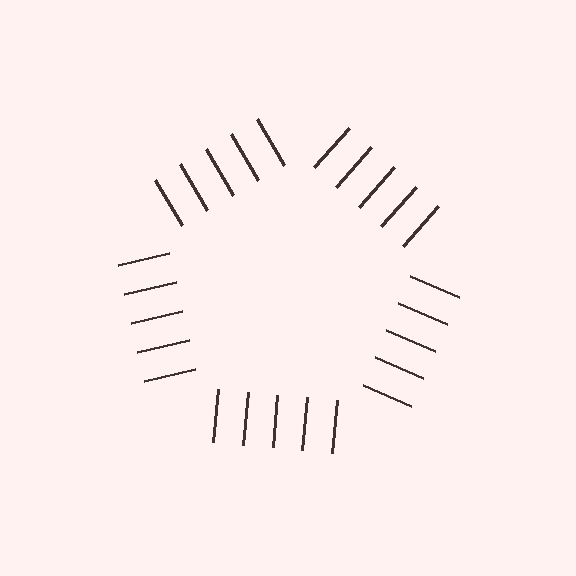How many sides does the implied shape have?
5 sides — the line-ends trace a pentagon.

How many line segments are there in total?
25 — 5 along each of the 5 edges.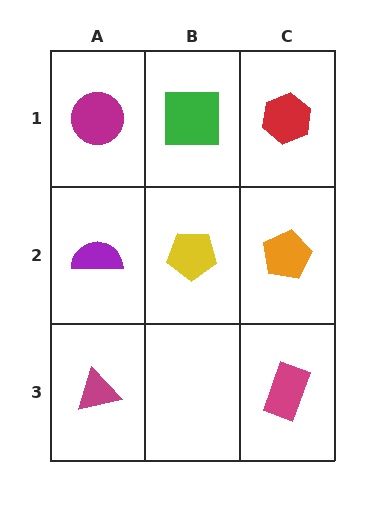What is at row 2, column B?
A yellow pentagon.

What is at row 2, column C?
An orange pentagon.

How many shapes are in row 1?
3 shapes.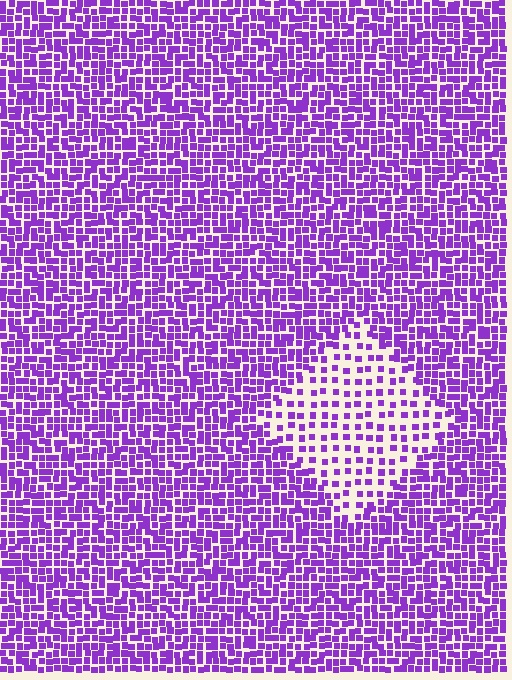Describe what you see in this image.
The image contains small purple elements arranged at two different densities. A diamond-shaped region is visible where the elements are less densely packed than the surrounding area.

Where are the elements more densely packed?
The elements are more densely packed outside the diamond boundary.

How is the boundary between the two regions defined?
The boundary is defined by a change in element density (approximately 2.3x ratio). All elements are the same color, size, and shape.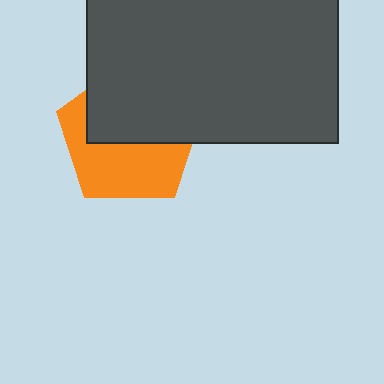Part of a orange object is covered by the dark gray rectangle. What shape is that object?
It is a pentagon.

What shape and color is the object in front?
The object in front is a dark gray rectangle.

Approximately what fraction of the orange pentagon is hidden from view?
Roughly 51% of the orange pentagon is hidden behind the dark gray rectangle.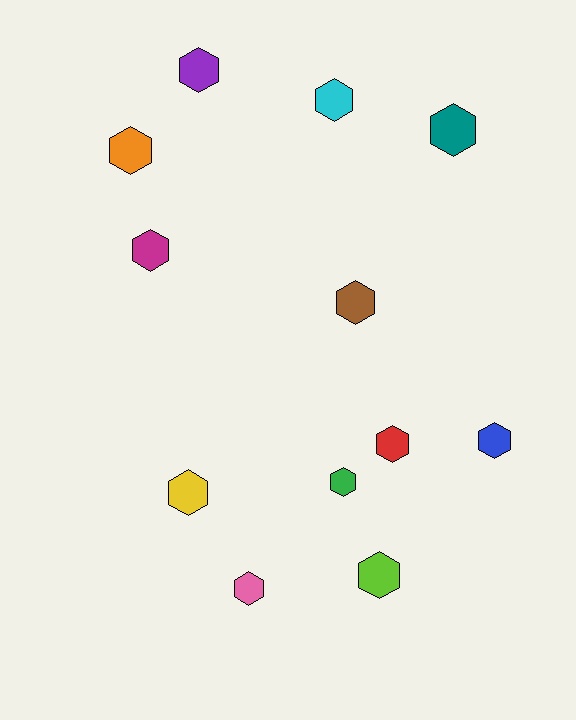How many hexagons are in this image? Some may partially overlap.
There are 12 hexagons.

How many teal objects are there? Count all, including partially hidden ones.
There is 1 teal object.